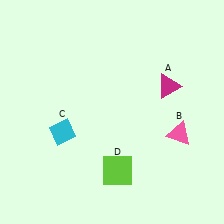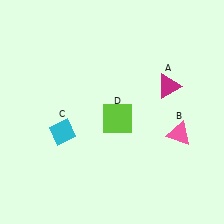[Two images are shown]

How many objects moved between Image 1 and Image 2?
1 object moved between the two images.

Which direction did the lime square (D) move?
The lime square (D) moved up.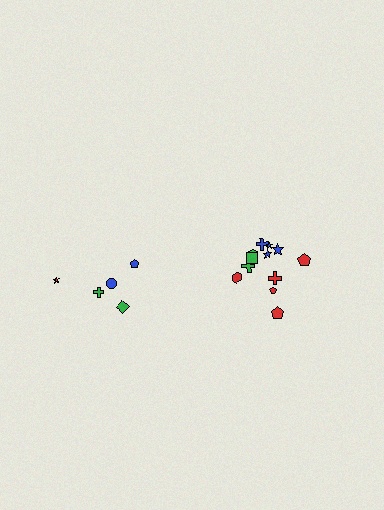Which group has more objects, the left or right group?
The right group.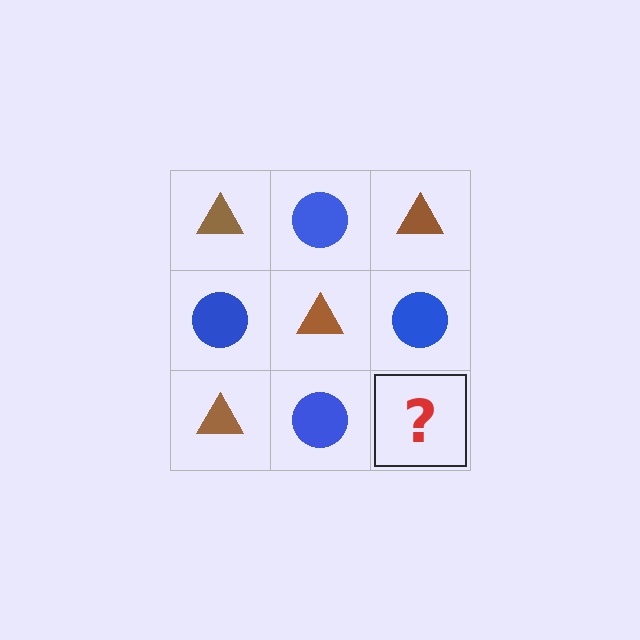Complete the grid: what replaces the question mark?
The question mark should be replaced with a brown triangle.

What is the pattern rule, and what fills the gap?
The rule is that it alternates brown triangle and blue circle in a checkerboard pattern. The gap should be filled with a brown triangle.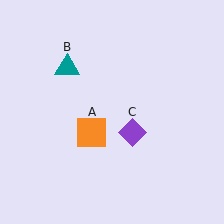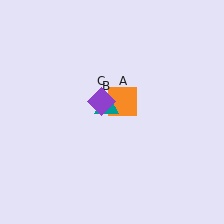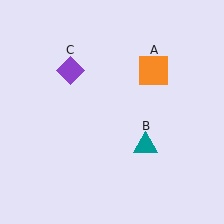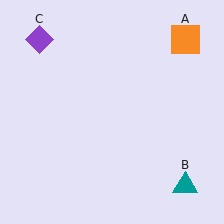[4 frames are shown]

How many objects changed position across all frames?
3 objects changed position: orange square (object A), teal triangle (object B), purple diamond (object C).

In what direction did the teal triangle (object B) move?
The teal triangle (object B) moved down and to the right.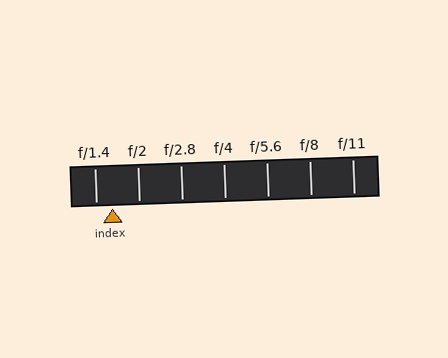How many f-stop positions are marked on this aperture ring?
There are 7 f-stop positions marked.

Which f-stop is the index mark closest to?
The index mark is closest to f/1.4.